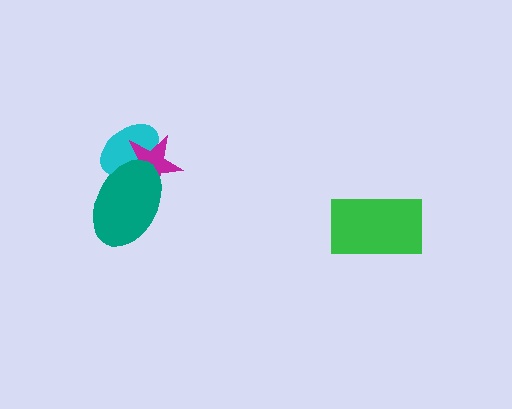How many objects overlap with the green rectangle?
0 objects overlap with the green rectangle.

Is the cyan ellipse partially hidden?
Yes, it is partially covered by another shape.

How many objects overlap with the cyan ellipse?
2 objects overlap with the cyan ellipse.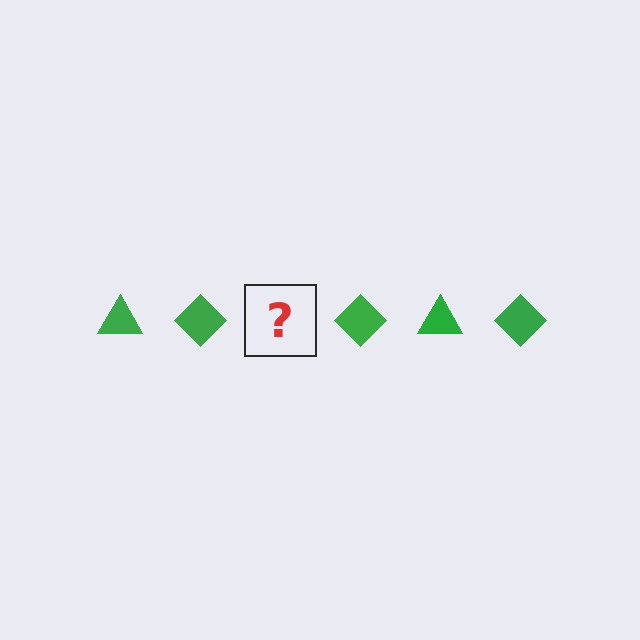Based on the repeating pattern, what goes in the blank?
The blank should be a green triangle.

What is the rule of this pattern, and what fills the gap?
The rule is that the pattern cycles through triangle, diamond shapes in green. The gap should be filled with a green triangle.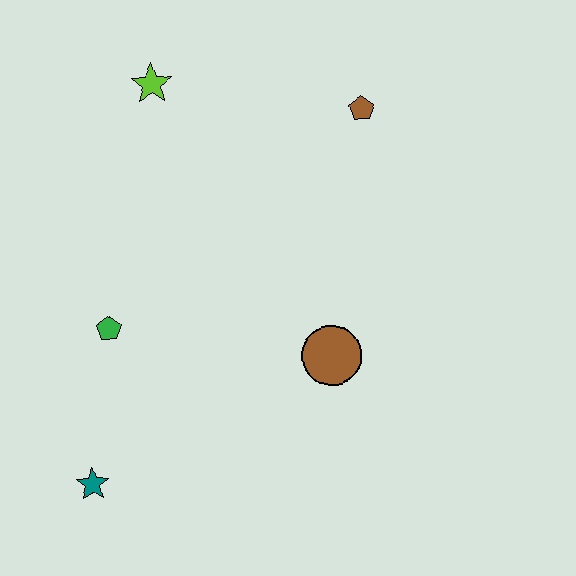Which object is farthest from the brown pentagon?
The teal star is farthest from the brown pentagon.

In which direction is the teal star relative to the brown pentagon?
The teal star is below the brown pentagon.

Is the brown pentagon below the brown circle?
No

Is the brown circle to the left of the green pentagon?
No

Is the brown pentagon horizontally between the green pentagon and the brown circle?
No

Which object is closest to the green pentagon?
The teal star is closest to the green pentagon.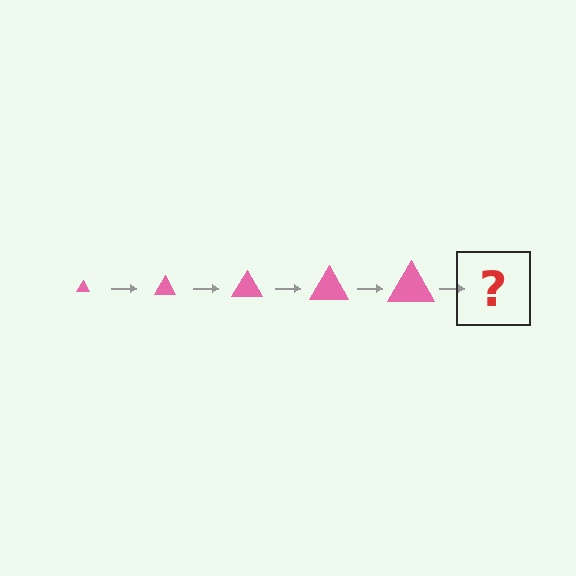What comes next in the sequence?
The next element should be a pink triangle, larger than the previous one.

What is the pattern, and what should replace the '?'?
The pattern is that the triangle gets progressively larger each step. The '?' should be a pink triangle, larger than the previous one.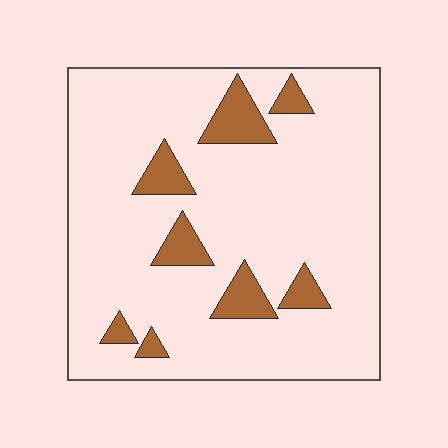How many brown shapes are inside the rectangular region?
8.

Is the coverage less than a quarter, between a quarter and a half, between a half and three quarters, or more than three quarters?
Less than a quarter.